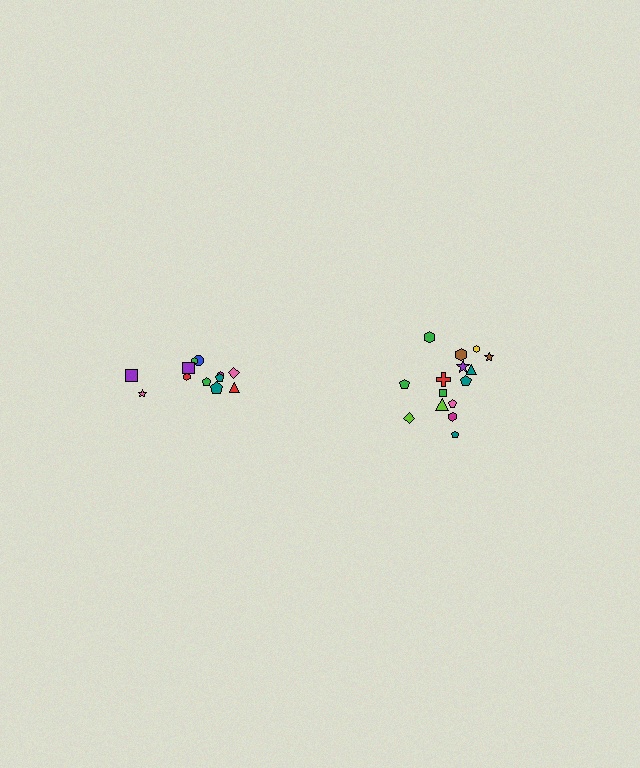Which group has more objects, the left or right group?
The right group.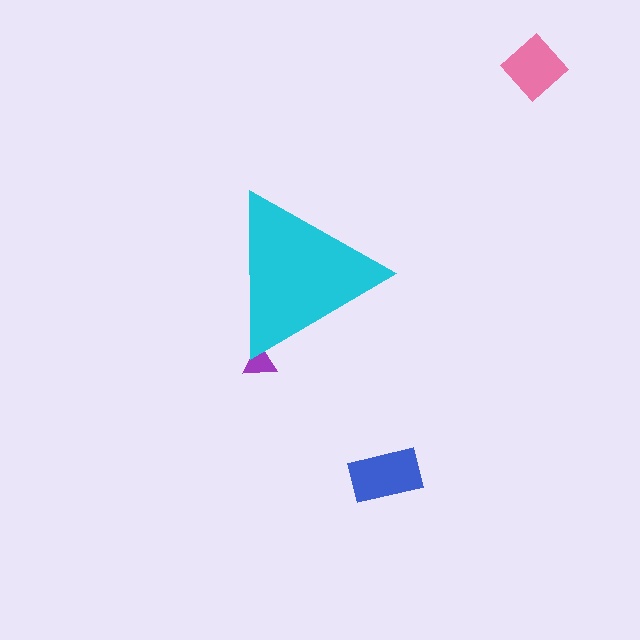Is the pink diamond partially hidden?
No, the pink diamond is fully visible.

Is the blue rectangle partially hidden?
No, the blue rectangle is fully visible.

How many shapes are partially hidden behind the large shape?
1 shape is partially hidden.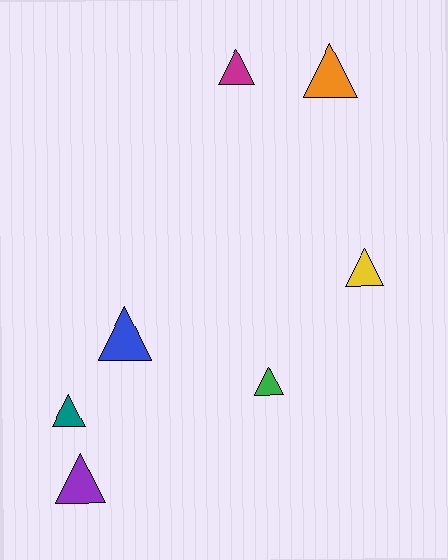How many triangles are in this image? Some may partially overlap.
There are 7 triangles.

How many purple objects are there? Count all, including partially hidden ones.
There is 1 purple object.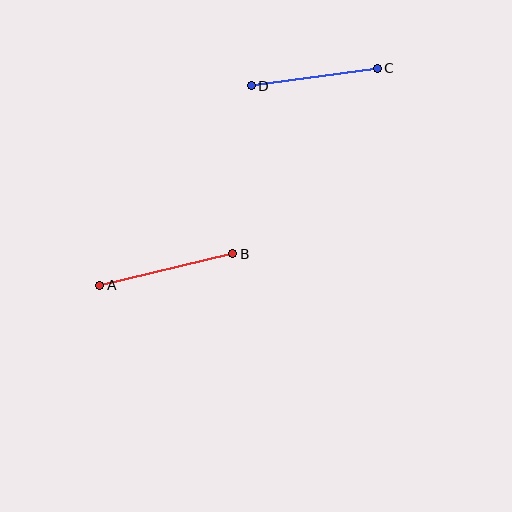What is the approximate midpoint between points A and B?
The midpoint is at approximately (166, 270) pixels.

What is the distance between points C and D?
The distance is approximately 127 pixels.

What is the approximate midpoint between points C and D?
The midpoint is at approximately (314, 77) pixels.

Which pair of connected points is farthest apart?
Points A and B are farthest apart.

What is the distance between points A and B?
The distance is approximately 137 pixels.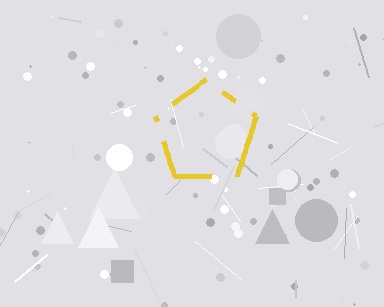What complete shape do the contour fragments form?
The contour fragments form a pentagon.